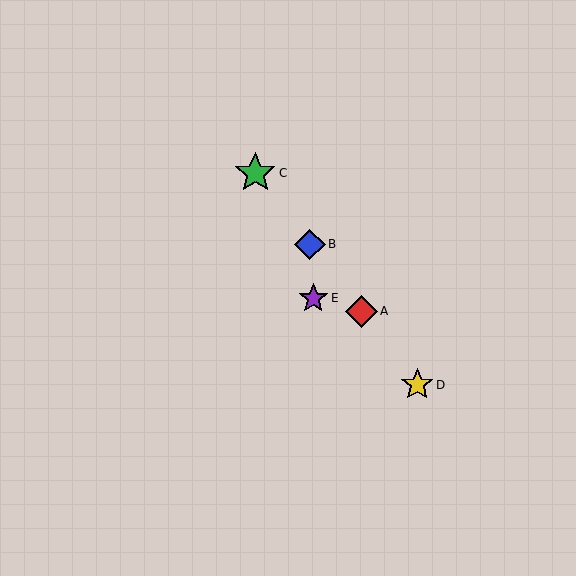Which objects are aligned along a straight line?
Objects A, B, C, D are aligned along a straight line.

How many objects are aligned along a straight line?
4 objects (A, B, C, D) are aligned along a straight line.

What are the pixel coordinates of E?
Object E is at (313, 298).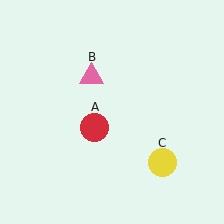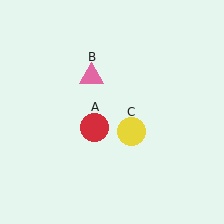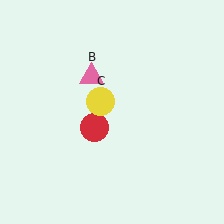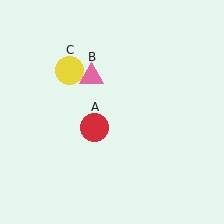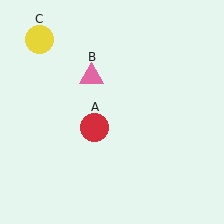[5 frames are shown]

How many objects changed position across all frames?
1 object changed position: yellow circle (object C).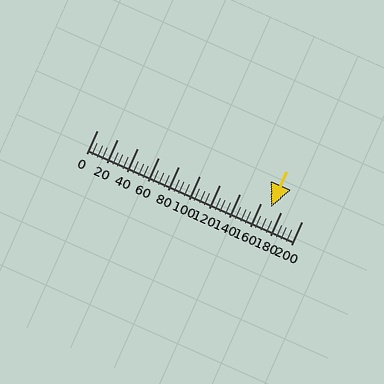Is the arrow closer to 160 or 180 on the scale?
The arrow is closer to 180.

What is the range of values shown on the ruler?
The ruler shows values from 0 to 200.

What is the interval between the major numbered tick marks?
The major tick marks are spaced 20 units apart.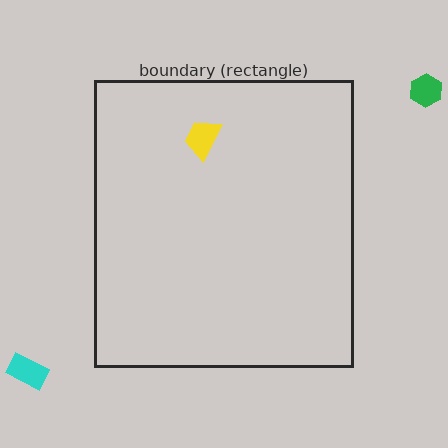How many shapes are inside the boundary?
1 inside, 2 outside.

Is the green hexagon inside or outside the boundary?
Outside.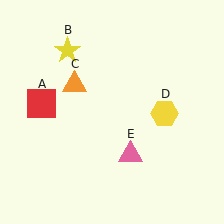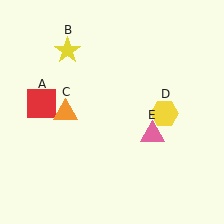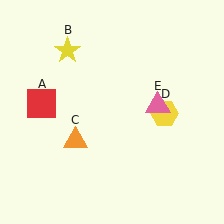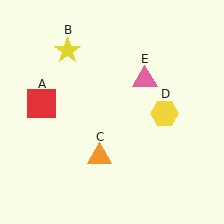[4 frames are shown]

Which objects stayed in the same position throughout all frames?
Red square (object A) and yellow star (object B) and yellow hexagon (object D) remained stationary.